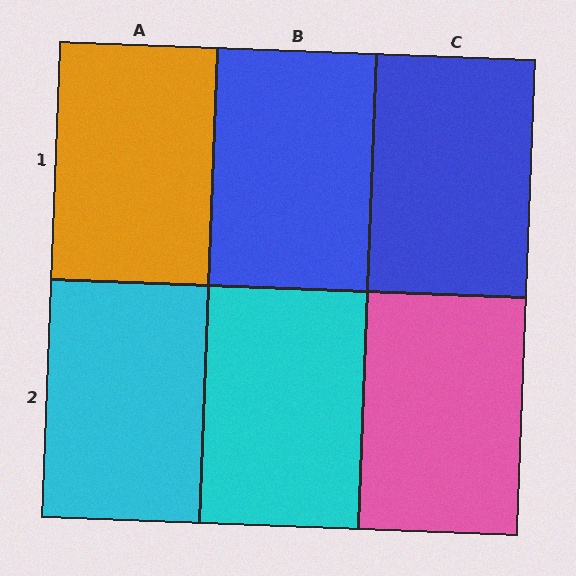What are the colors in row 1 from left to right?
Orange, blue, blue.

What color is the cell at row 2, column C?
Pink.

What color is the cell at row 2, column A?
Cyan.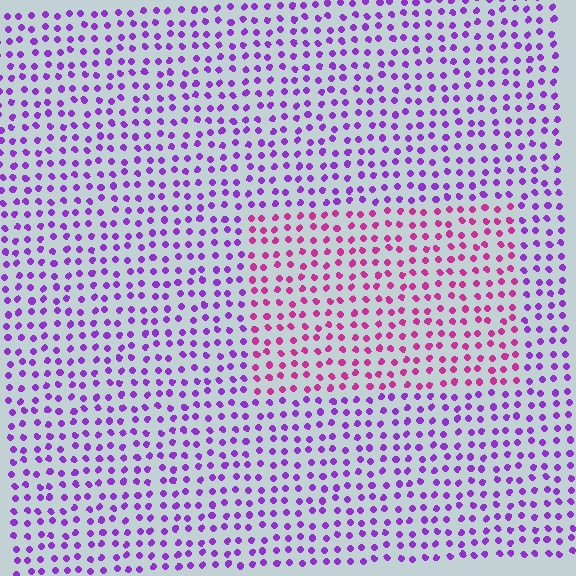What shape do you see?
I see a rectangle.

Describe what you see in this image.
The image is filled with small purple elements in a uniform arrangement. A rectangle-shaped region is visible where the elements are tinted to a slightly different hue, forming a subtle color boundary.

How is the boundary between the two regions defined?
The boundary is defined purely by a slight shift in hue (about 41 degrees). Spacing, size, and orientation are identical on both sides.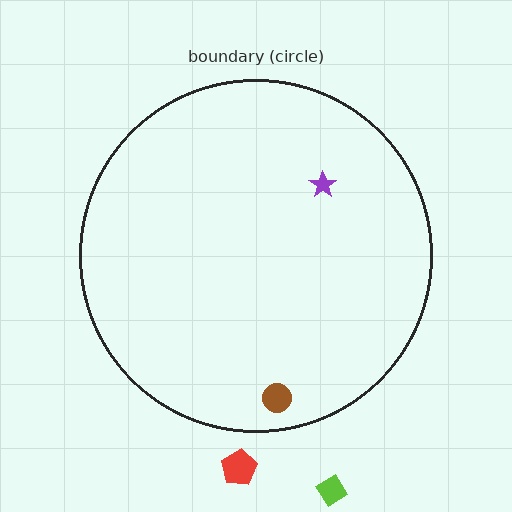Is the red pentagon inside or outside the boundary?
Outside.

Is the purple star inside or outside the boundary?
Inside.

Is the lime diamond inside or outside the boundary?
Outside.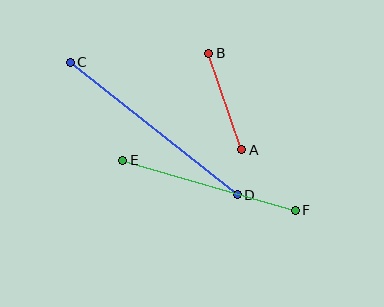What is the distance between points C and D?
The distance is approximately 213 pixels.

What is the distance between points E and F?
The distance is approximately 180 pixels.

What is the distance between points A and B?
The distance is approximately 102 pixels.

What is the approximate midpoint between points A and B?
The midpoint is at approximately (225, 102) pixels.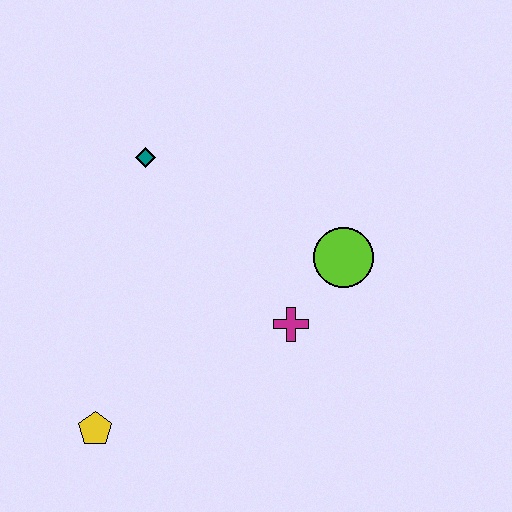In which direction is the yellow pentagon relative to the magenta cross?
The yellow pentagon is to the left of the magenta cross.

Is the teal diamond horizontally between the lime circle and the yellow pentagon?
Yes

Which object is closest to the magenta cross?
The lime circle is closest to the magenta cross.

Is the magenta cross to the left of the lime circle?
Yes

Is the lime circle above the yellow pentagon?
Yes